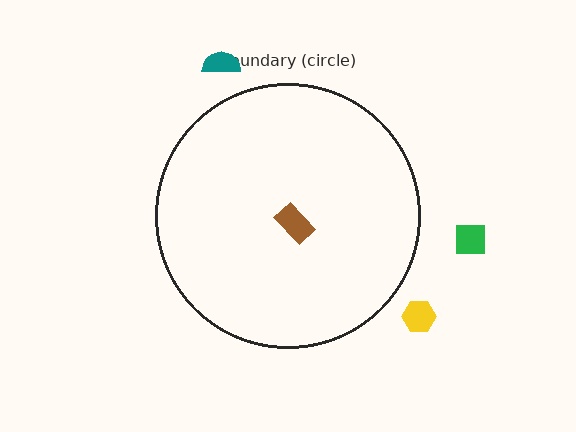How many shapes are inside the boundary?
1 inside, 3 outside.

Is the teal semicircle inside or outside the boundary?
Outside.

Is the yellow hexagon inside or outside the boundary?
Outside.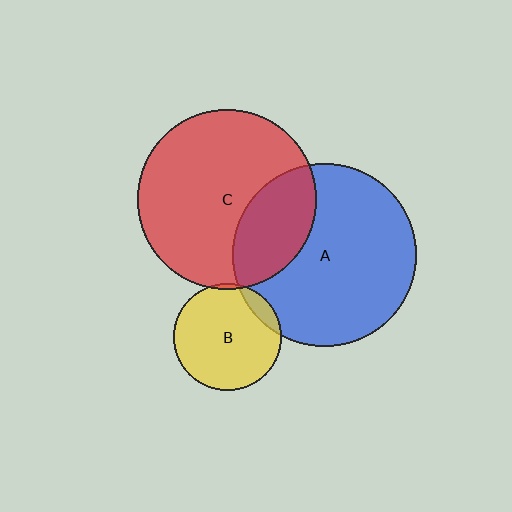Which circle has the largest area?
Circle A (blue).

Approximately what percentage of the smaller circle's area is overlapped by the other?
Approximately 5%.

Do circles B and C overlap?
Yes.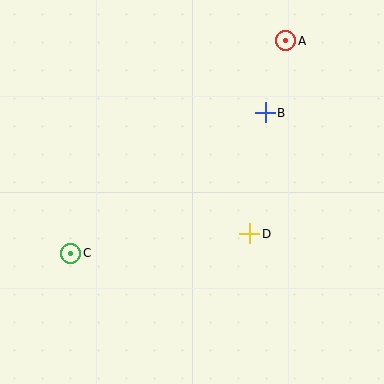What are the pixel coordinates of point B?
Point B is at (265, 113).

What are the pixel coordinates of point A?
Point A is at (286, 41).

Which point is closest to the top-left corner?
Point C is closest to the top-left corner.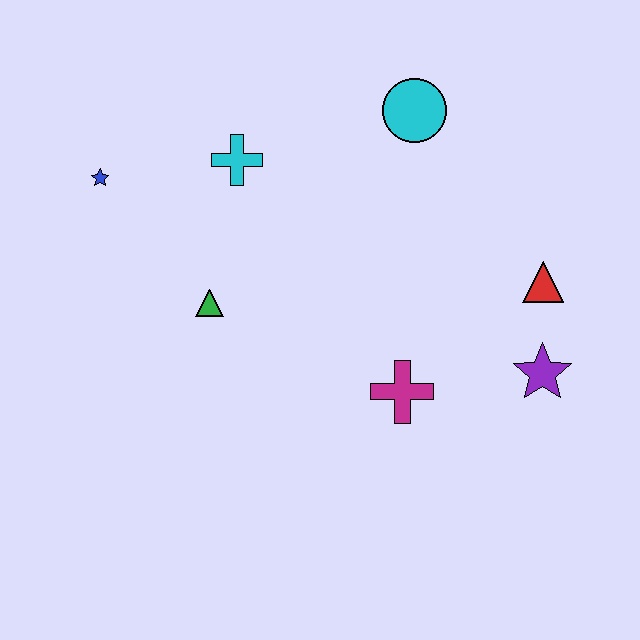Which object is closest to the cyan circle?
The cyan cross is closest to the cyan circle.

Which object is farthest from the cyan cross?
The purple star is farthest from the cyan cross.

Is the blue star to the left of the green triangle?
Yes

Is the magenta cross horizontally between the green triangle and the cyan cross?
No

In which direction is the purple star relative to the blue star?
The purple star is to the right of the blue star.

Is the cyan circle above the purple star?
Yes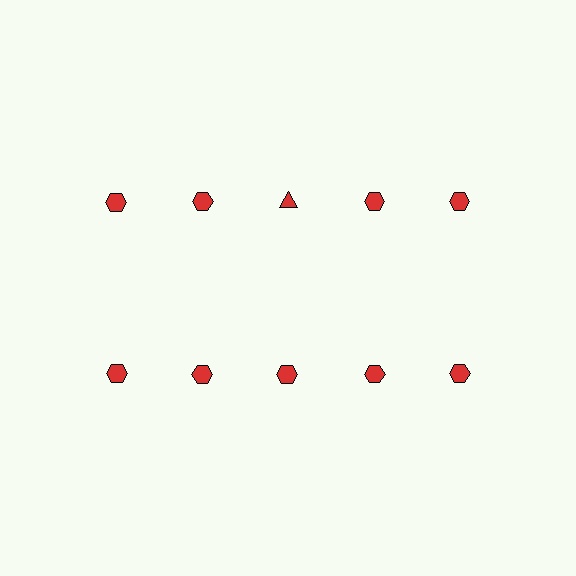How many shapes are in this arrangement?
There are 10 shapes arranged in a grid pattern.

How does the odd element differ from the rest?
It has a different shape: triangle instead of hexagon.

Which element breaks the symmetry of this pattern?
The red triangle in the top row, center column breaks the symmetry. All other shapes are red hexagons.